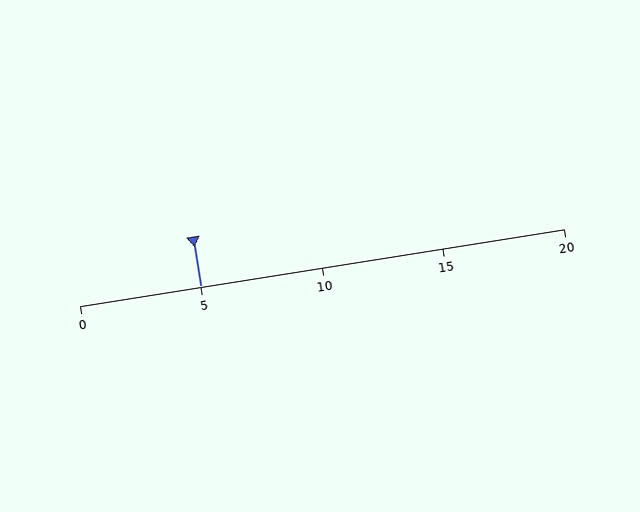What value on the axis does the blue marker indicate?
The marker indicates approximately 5.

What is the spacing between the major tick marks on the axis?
The major ticks are spaced 5 apart.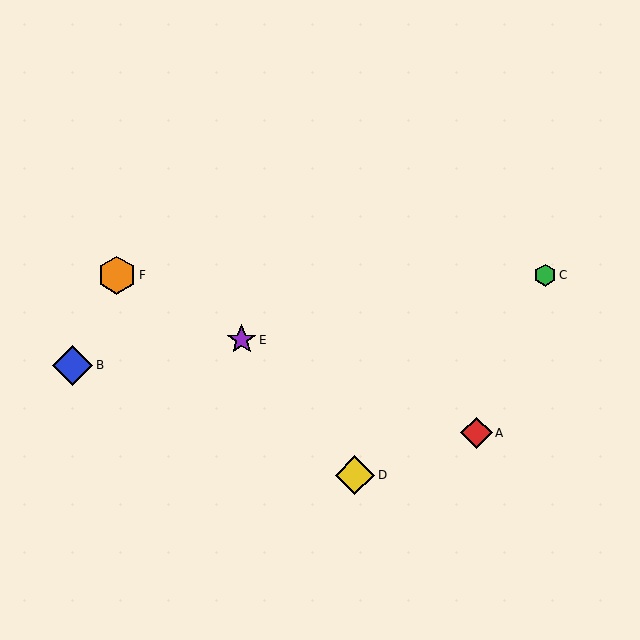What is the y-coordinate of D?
Object D is at y≈475.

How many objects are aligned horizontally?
2 objects (C, F) are aligned horizontally.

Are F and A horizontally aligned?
No, F is at y≈275 and A is at y≈433.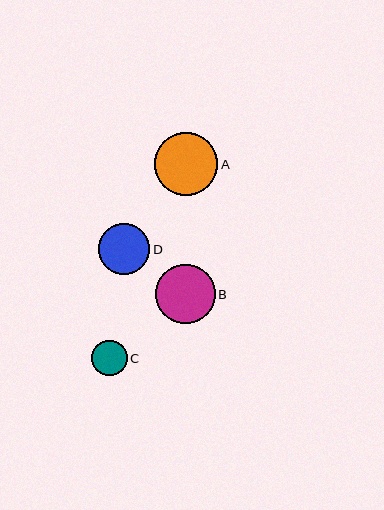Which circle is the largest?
Circle A is the largest with a size of approximately 63 pixels.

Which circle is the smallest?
Circle C is the smallest with a size of approximately 36 pixels.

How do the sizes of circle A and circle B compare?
Circle A and circle B are approximately the same size.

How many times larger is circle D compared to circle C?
Circle D is approximately 1.4 times the size of circle C.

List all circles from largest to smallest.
From largest to smallest: A, B, D, C.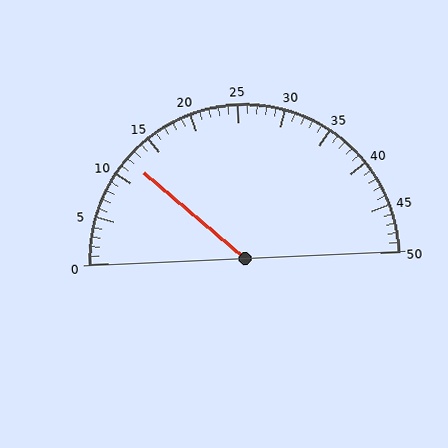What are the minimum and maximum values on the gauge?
The gauge ranges from 0 to 50.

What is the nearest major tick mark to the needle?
The nearest major tick mark is 10.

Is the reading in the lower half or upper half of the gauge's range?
The reading is in the lower half of the range (0 to 50).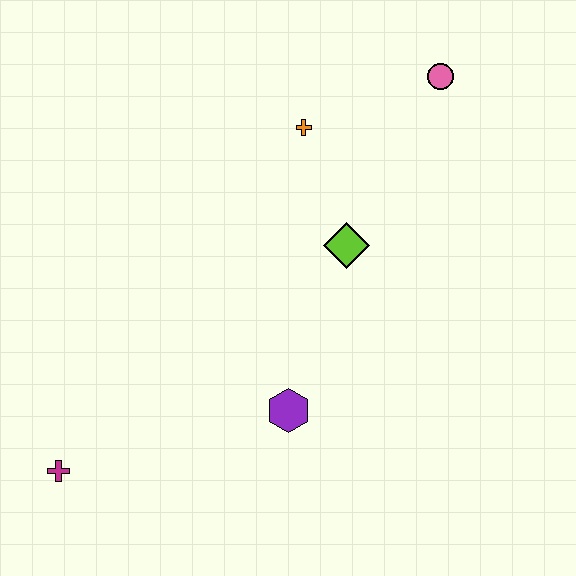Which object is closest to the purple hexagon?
The lime diamond is closest to the purple hexagon.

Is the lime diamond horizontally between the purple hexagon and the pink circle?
Yes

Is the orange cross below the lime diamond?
No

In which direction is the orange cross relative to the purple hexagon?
The orange cross is above the purple hexagon.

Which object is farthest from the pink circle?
The magenta cross is farthest from the pink circle.